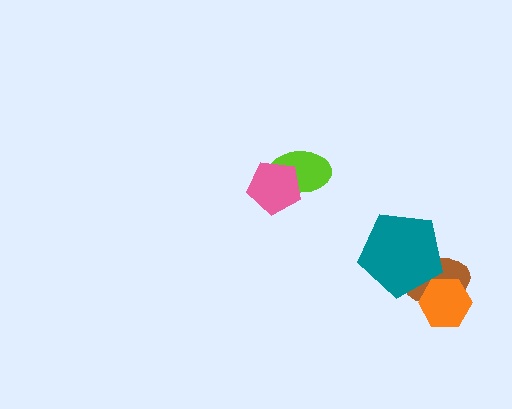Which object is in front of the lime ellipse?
The pink pentagon is in front of the lime ellipse.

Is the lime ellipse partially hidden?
Yes, it is partially covered by another shape.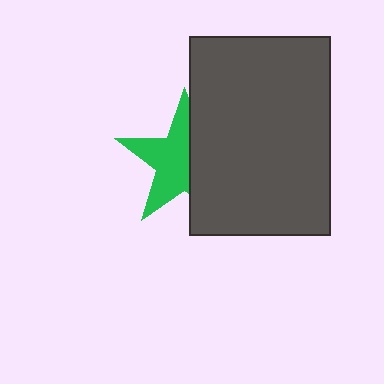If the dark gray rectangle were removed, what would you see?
You would see the complete green star.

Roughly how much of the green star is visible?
About half of it is visible (roughly 57%).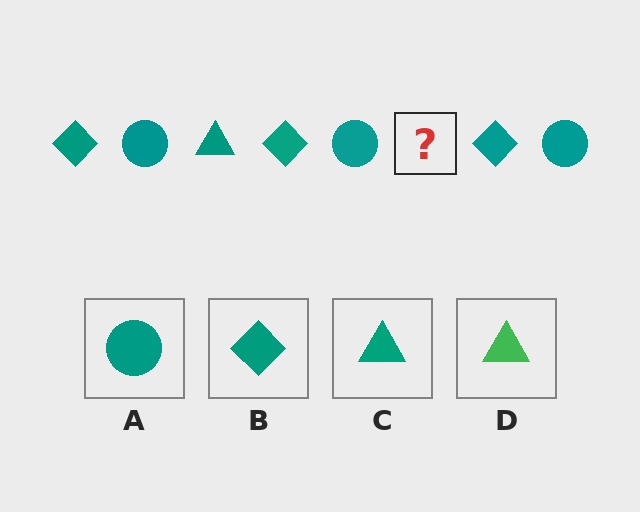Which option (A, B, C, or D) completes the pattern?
C.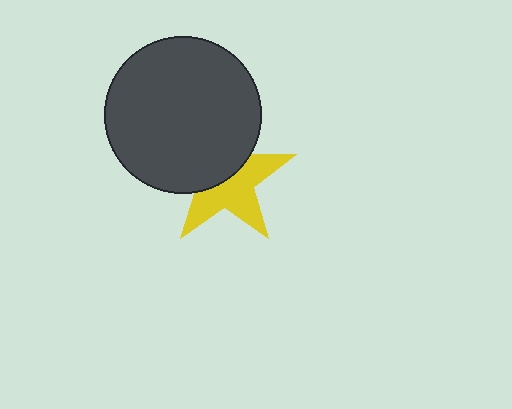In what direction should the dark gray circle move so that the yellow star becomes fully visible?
The dark gray circle should move up. That is the shortest direction to clear the overlap and leave the yellow star fully visible.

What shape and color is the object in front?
The object in front is a dark gray circle.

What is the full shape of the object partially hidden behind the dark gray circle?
The partially hidden object is a yellow star.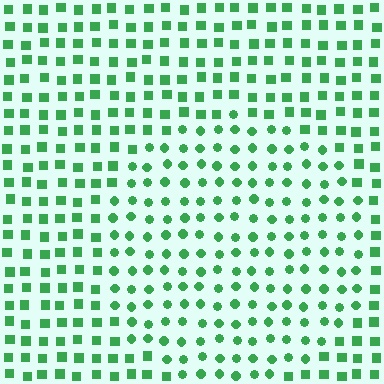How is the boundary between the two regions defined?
The boundary is defined by a change in element shape: circles inside vs. squares outside. All elements share the same color and spacing.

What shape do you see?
I see a circle.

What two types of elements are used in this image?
The image uses circles inside the circle region and squares outside it.